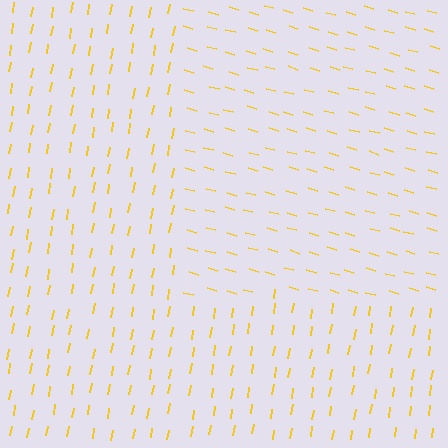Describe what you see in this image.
The image is filled with small yellow line segments. A rectangle region in the image has lines oriented differently from the surrounding lines, creating a visible texture boundary.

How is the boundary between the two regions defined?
The boundary is defined purely by a change in line orientation (approximately 83 degrees difference). All lines are the same color and thickness.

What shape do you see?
I see a rectangle.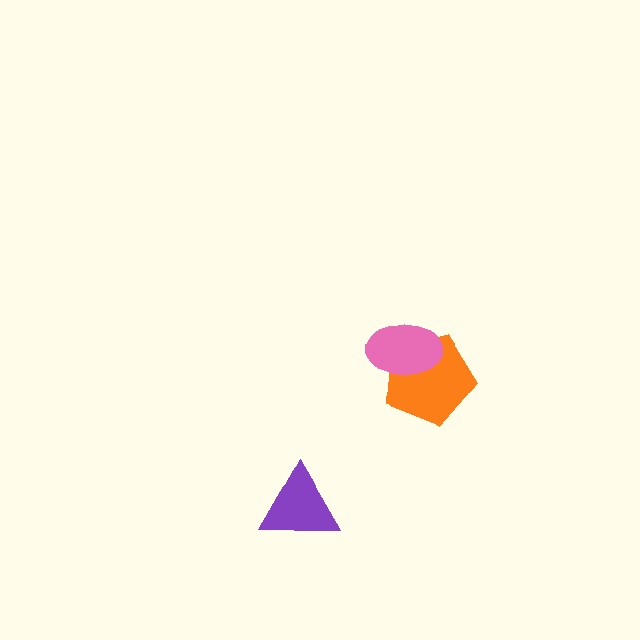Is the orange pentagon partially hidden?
Yes, it is partially covered by another shape.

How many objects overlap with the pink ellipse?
1 object overlaps with the pink ellipse.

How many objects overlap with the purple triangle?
0 objects overlap with the purple triangle.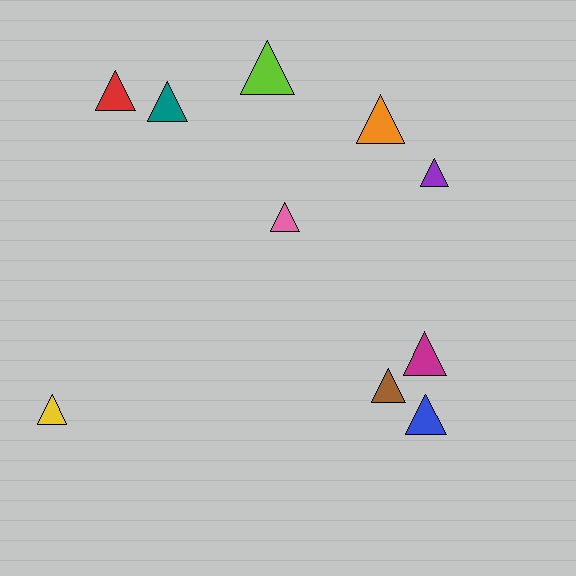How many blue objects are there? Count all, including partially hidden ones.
There is 1 blue object.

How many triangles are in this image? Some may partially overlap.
There are 10 triangles.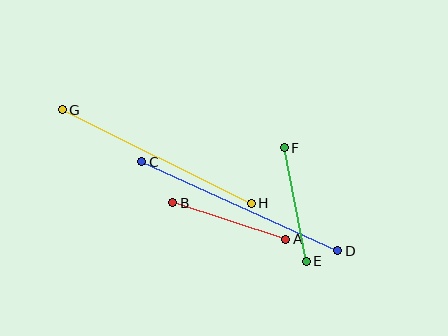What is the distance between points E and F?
The distance is approximately 115 pixels.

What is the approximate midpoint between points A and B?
The midpoint is at approximately (229, 221) pixels.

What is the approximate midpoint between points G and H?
The midpoint is at approximately (157, 156) pixels.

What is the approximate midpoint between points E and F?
The midpoint is at approximately (295, 205) pixels.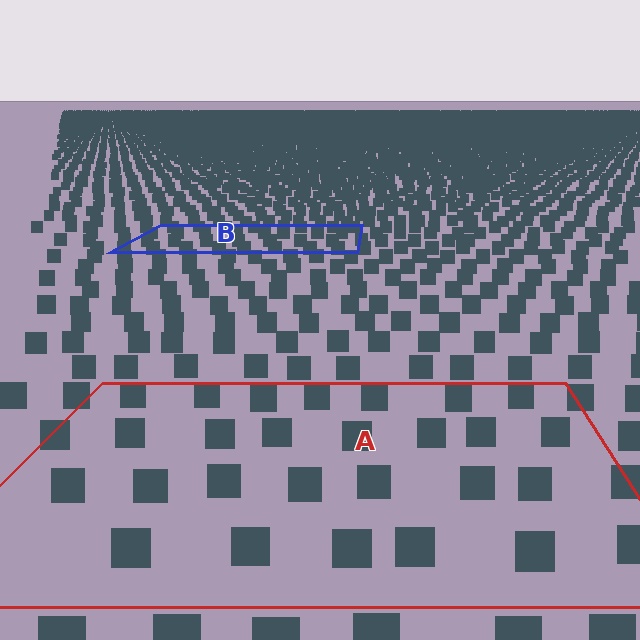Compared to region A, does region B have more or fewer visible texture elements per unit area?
Region B has more texture elements per unit area — they are packed more densely because it is farther away.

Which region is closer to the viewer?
Region A is closer. The texture elements there are larger and more spread out.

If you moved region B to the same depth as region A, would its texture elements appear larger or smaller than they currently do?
They would appear larger. At a closer depth, the same texture elements are projected at a bigger on-screen size.